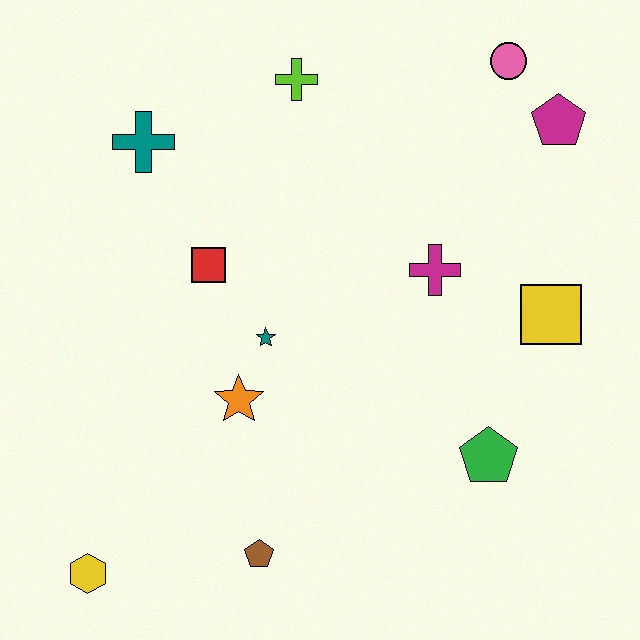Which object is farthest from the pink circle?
The yellow hexagon is farthest from the pink circle.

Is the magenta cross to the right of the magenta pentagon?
No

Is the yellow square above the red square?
No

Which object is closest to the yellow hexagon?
The brown pentagon is closest to the yellow hexagon.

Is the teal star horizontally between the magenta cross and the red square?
Yes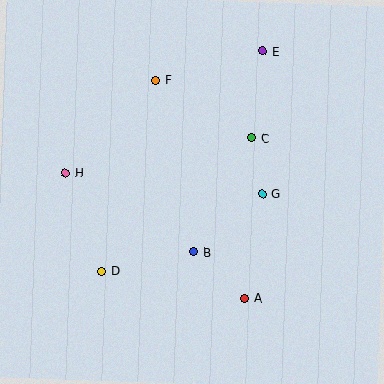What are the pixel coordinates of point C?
Point C is at (251, 138).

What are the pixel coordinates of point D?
Point D is at (102, 271).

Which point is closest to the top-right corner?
Point E is closest to the top-right corner.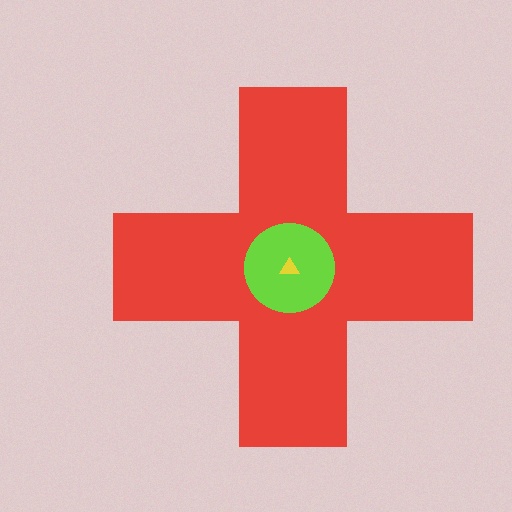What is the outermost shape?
The red cross.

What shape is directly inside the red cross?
The lime circle.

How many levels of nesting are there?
3.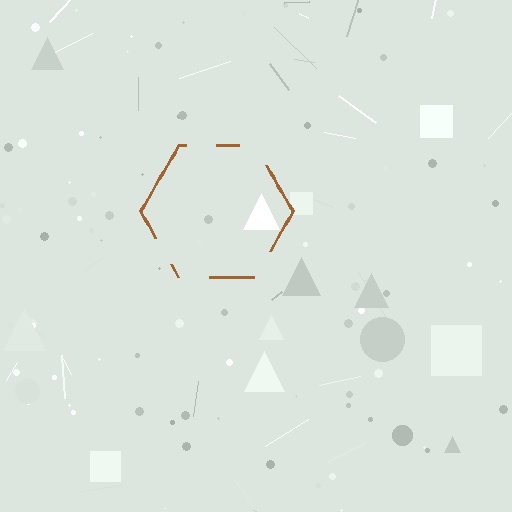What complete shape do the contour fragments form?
The contour fragments form a hexagon.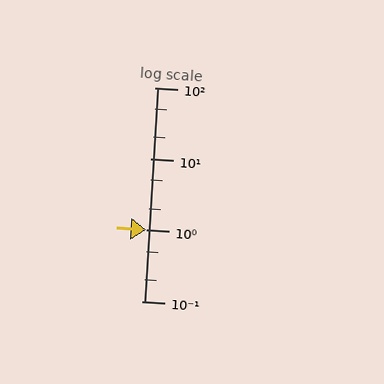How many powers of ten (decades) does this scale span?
The scale spans 3 decades, from 0.1 to 100.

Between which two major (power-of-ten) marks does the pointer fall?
The pointer is between 1 and 10.